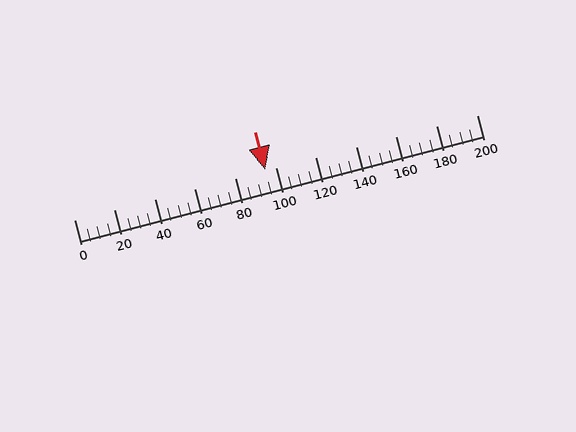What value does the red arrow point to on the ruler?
The red arrow points to approximately 95.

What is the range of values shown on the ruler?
The ruler shows values from 0 to 200.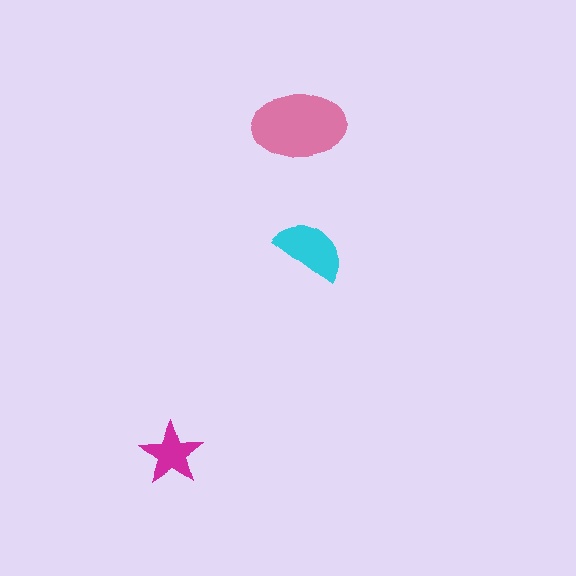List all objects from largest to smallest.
The pink ellipse, the cyan semicircle, the magenta star.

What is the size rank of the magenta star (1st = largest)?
3rd.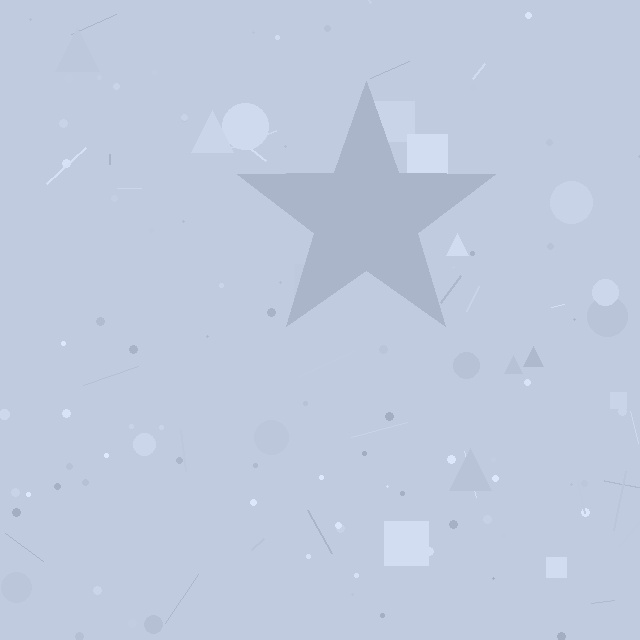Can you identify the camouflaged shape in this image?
The camouflaged shape is a star.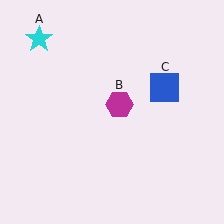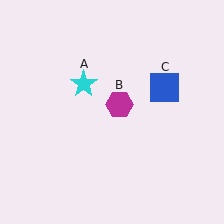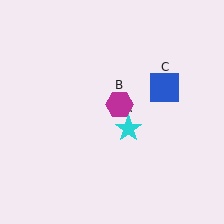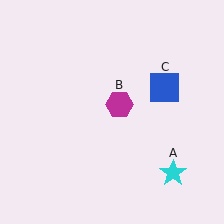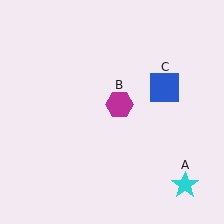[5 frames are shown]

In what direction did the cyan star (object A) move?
The cyan star (object A) moved down and to the right.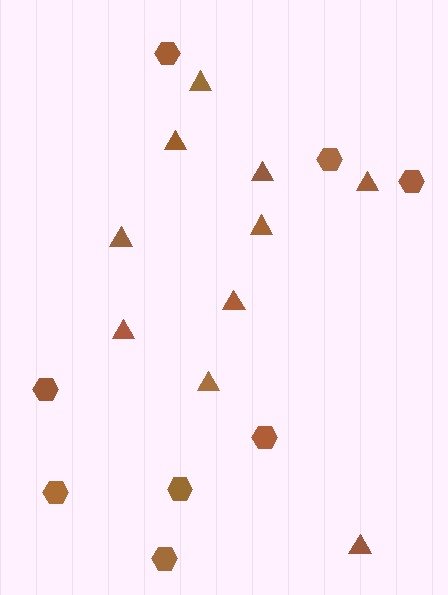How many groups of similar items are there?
There are 2 groups: one group of triangles (10) and one group of hexagons (8).